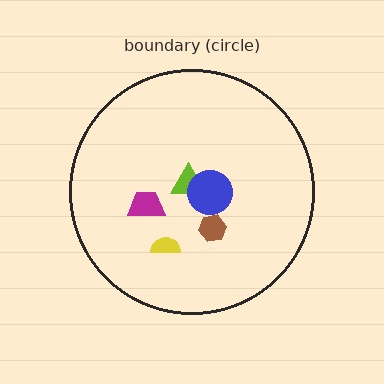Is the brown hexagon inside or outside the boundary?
Inside.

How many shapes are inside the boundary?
5 inside, 0 outside.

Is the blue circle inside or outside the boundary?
Inside.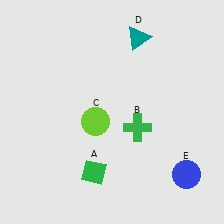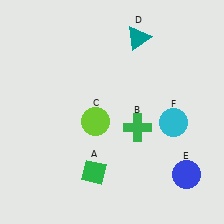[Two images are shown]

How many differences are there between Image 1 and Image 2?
There is 1 difference between the two images.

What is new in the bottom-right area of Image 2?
A cyan circle (F) was added in the bottom-right area of Image 2.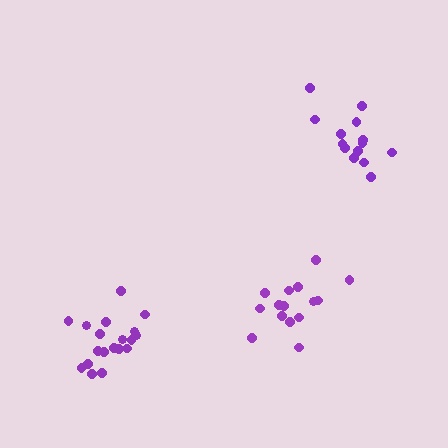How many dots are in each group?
Group 1: 19 dots, Group 2: 15 dots, Group 3: 14 dots (48 total).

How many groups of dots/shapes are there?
There are 3 groups.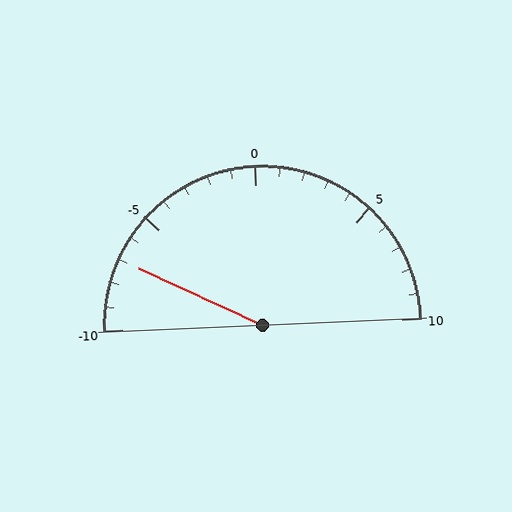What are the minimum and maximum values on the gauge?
The gauge ranges from -10 to 10.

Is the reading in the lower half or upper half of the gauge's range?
The reading is in the lower half of the range (-10 to 10).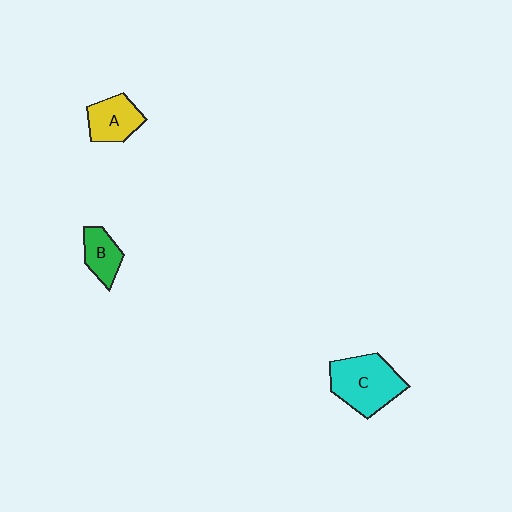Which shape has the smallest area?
Shape B (green).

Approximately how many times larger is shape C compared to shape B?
Approximately 2.0 times.